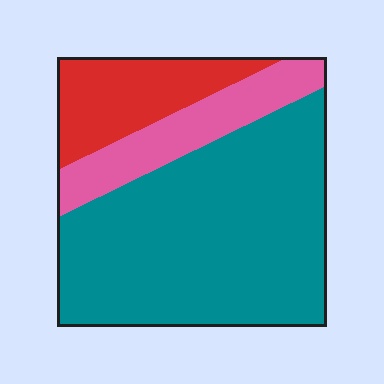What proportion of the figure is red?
Red covers 18% of the figure.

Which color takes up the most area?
Teal, at roughly 65%.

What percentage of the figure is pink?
Pink takes up about one sixth (1/6) of the figure.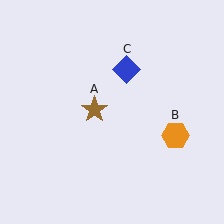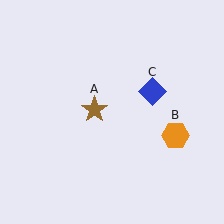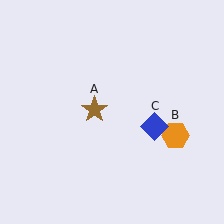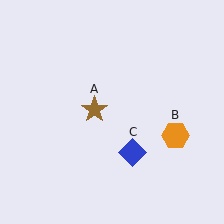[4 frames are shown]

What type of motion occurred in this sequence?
The blue diamond (object C) rotated clockwise around the center of the scene.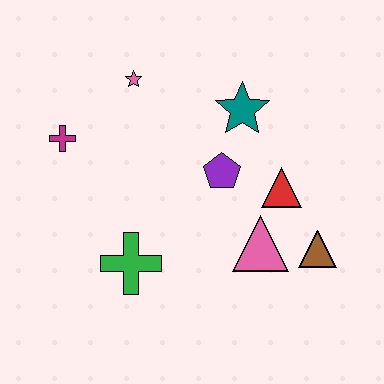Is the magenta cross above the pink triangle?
Yes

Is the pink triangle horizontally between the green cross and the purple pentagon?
No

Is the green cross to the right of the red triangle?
No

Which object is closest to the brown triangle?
The pink triangle is closest to the brown triangle.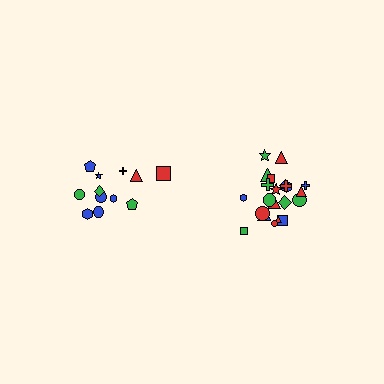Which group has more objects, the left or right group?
The right group.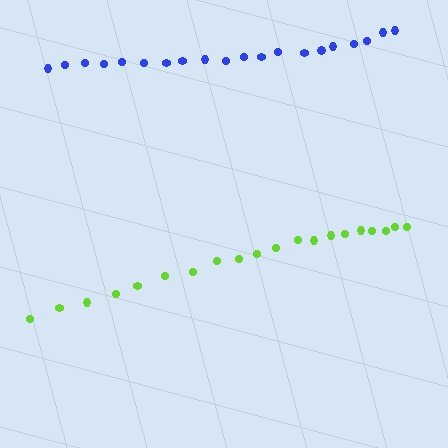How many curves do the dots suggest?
There are 2 distinct paths.